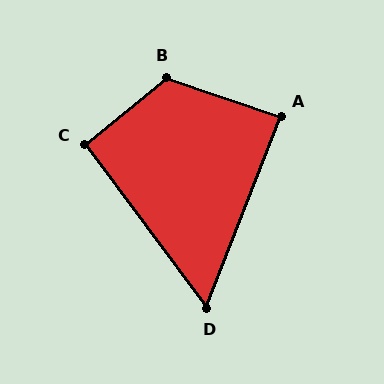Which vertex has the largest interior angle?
B, at approximately 122 degrees.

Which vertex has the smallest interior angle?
D, at approximately 58 degrees.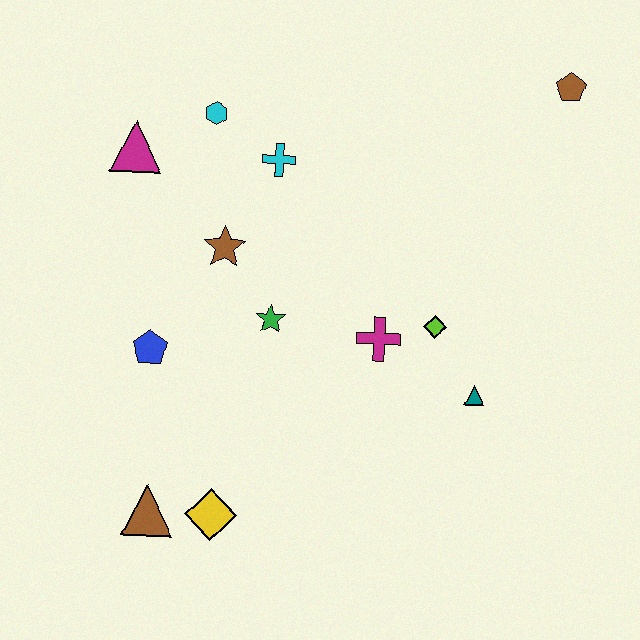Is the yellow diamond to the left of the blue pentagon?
No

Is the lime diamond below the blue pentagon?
No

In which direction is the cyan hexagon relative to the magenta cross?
The cyan hexagon is above the magenta cross.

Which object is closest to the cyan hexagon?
The cyan cross is closest to the cyan hexagon.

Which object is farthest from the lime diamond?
The magenta triangle is farthest from the lime diamond.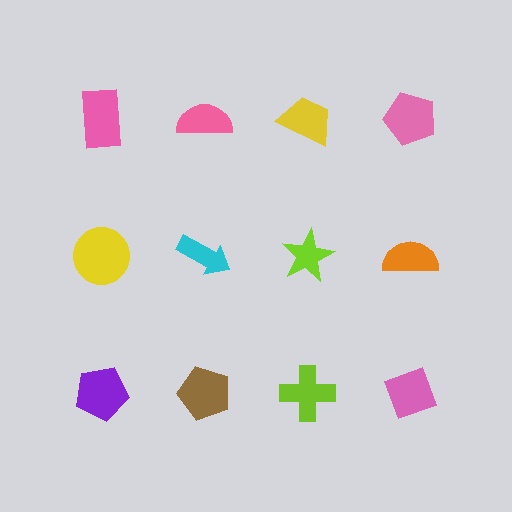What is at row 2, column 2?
A cyan arrow.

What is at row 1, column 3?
A yellow trapezoid.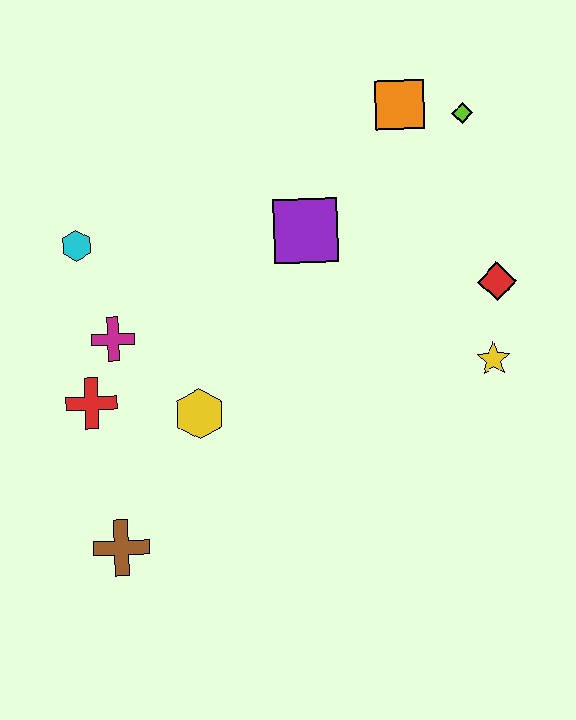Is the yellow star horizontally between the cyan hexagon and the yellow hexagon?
No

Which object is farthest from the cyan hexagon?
The yellow star is farthest from the cyan hexagon.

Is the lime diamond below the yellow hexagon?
No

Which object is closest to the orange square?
The lime diamond is closest to the orange square.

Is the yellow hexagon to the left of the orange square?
Yes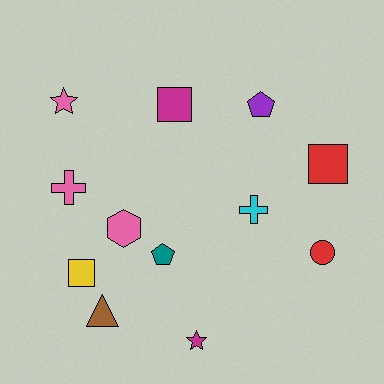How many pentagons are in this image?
There are 2 pentagons.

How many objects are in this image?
There are 12 objects.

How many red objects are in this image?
There are 2 red objects.